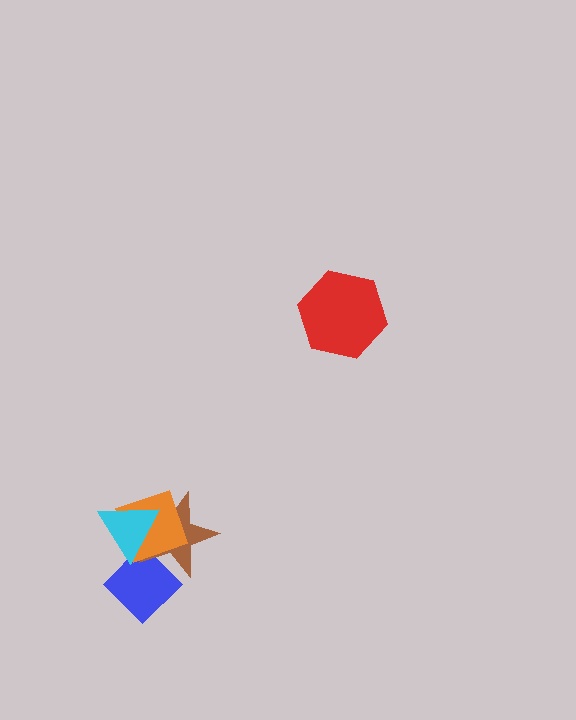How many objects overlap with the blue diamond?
3 objects overlap with the blue diamond.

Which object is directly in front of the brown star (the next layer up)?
The orange diamond is directly in front of the brown star.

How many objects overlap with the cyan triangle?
3 objects overlap with the cyan triangle.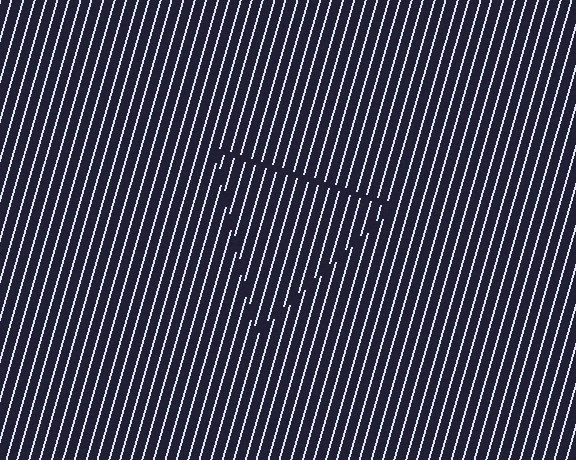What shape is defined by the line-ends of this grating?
An illusory triangle. The interior of the shape contains the same grating, shifted by half a period — the contour is defined by the phase discontinuity where line-ends from the inner and outer gratings abut.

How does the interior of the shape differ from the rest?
The interior of the shape contains the same grating, shifted by half a period — the contour is defined by the phase discontinuity where line-ends from the inner and outer gratings abut.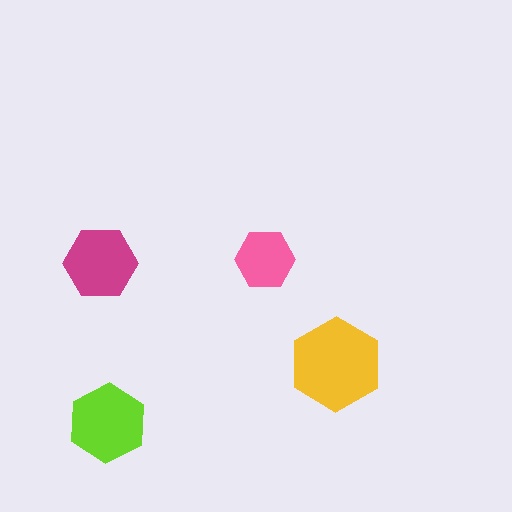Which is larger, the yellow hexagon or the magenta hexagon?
The yellow one.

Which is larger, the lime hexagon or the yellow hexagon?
The yellow one.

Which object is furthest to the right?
The yellow hexagon is rightmost.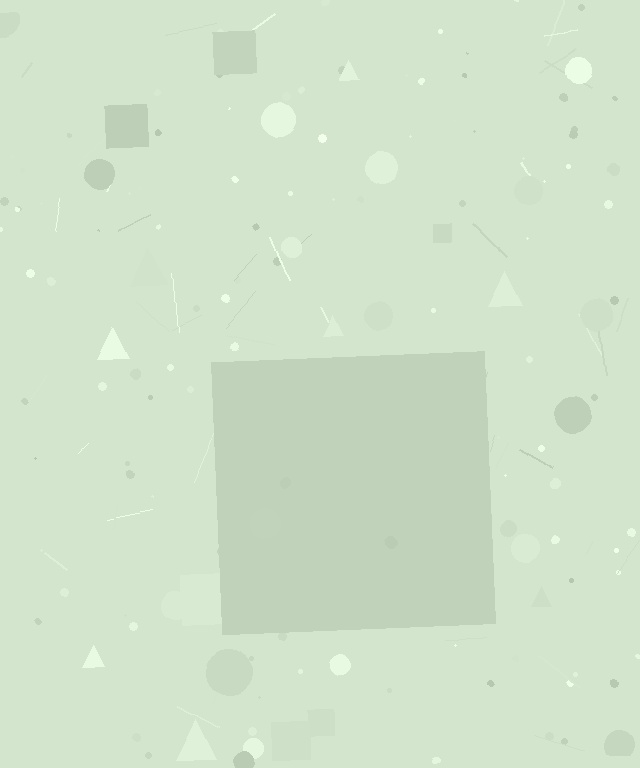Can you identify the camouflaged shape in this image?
The camouflaged shape is a square.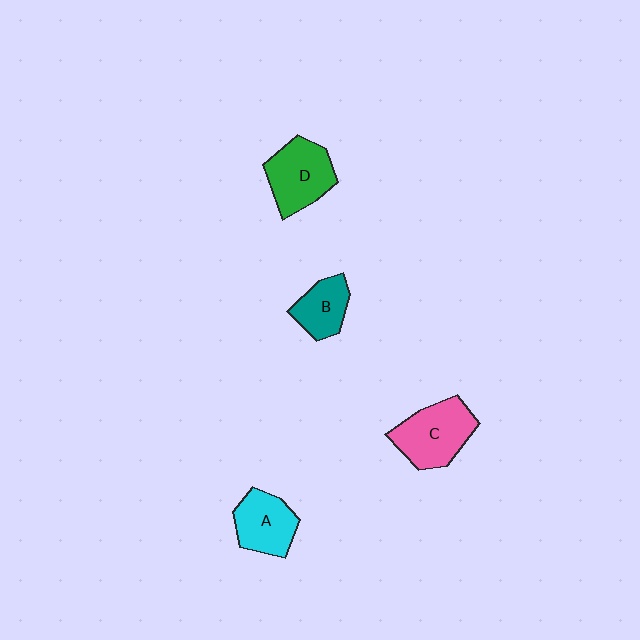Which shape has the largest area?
Shape C (pink).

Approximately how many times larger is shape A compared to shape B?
Approximately 1.3 times.